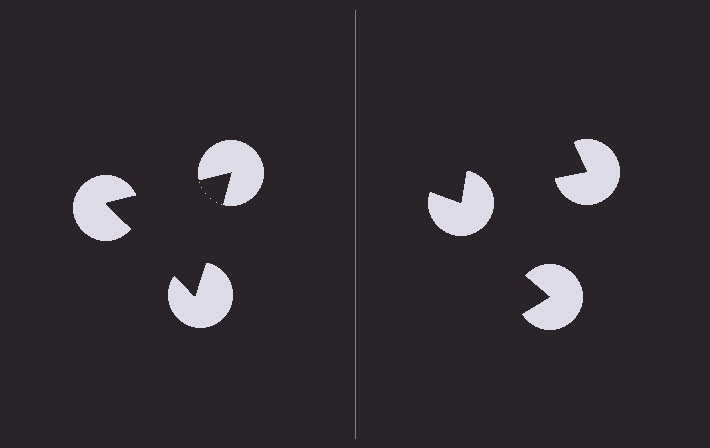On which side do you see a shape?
An illusory triangle appears on the left side. On the right side the wedge cuts are rotated, so no coherent shape forms.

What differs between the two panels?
The pac-man discs are positioned identically on both sides; only the wedge orientations differ. On the left they align to a triangle; on the right they are misaligned.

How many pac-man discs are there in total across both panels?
6 — 3 on each side.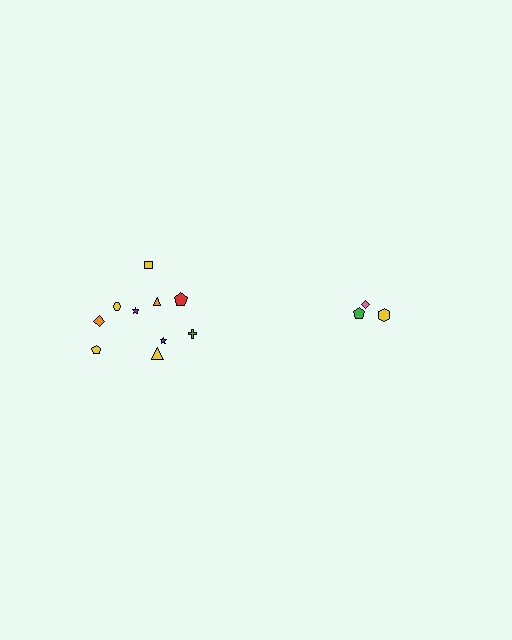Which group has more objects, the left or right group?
The left group.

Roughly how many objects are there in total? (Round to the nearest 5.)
Roughly 15 objects in total.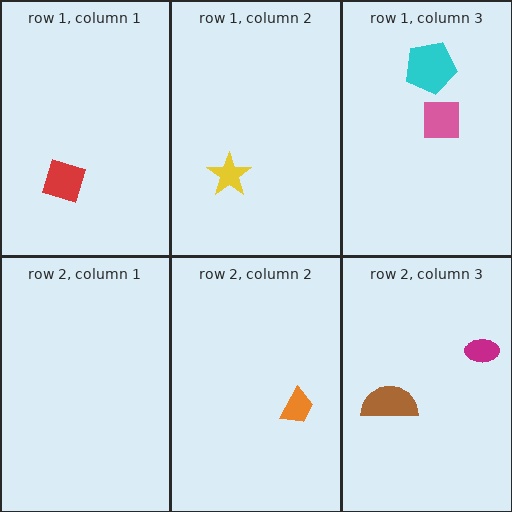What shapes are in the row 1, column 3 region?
The cyan pentagon, the pink square.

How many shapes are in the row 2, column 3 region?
2.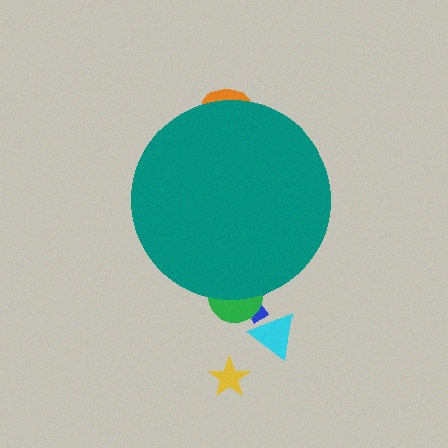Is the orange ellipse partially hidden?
Yes, the orange ellipse is partially hidden behind the teal circle.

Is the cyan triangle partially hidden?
No, the cyan triangle is fully visible.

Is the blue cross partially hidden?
Yes, the blue cross is partially hidden behind the teal circle.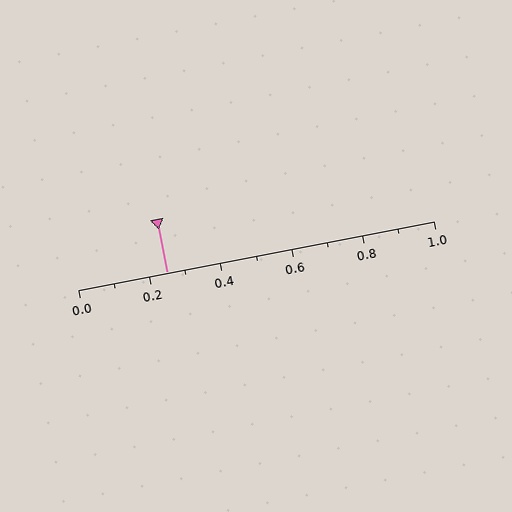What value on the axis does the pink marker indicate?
The marker indicates approximately 0.25.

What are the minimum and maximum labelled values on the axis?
The axis runs from 0.0 to 1.0.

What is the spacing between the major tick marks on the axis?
The major ticks are spaced 0.2 apart.